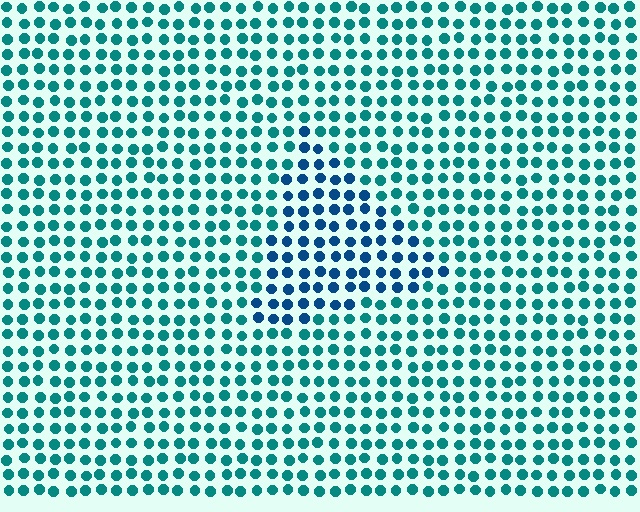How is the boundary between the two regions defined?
The boundary is defined purely by a slight shift in hue (about 33 degrees). Spacing, size, and orientation are identical on both sides.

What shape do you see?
I see a triangle.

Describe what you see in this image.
The image is filled with small teal elements in a uniform arrangement. A triangle-shaped region is visible where the elements are tinted to a slightly different hue, forming a subtle color boundary.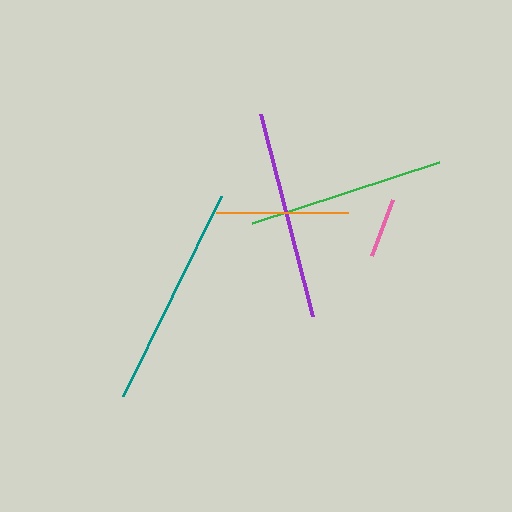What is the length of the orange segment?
The orange segment is approximately 132 pixels long.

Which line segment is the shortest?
The pink line is the shortest at approximately 60 pixels.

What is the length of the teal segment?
The teal segment is approximately 222 pixels long.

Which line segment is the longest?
The teal line is the longest at approximately 222 pixels.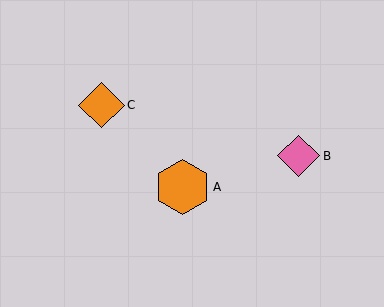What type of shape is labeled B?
Shape B is a pink diamond.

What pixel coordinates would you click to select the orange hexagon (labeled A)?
Click at (183, 187) to select the orange hexagon A.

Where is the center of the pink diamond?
The center of the pink diamond is at (299, 156).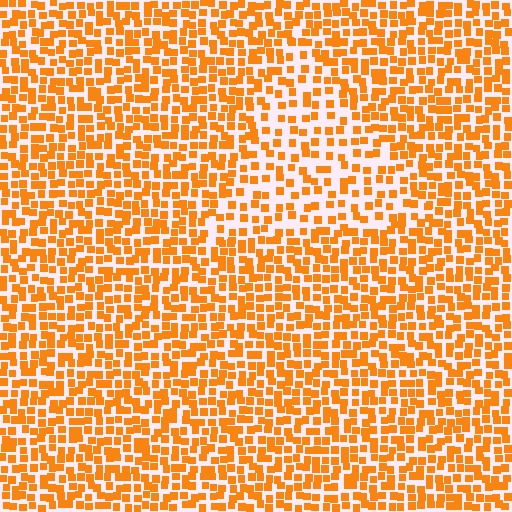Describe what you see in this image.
The image contains small orange elements arranged at two different densities. A triangle-shaped region is visible where the elements are less densely packed than the surrounding area.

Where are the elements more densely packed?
The elements are more densely packed outside the triangle boundary.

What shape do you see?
I see a triangle.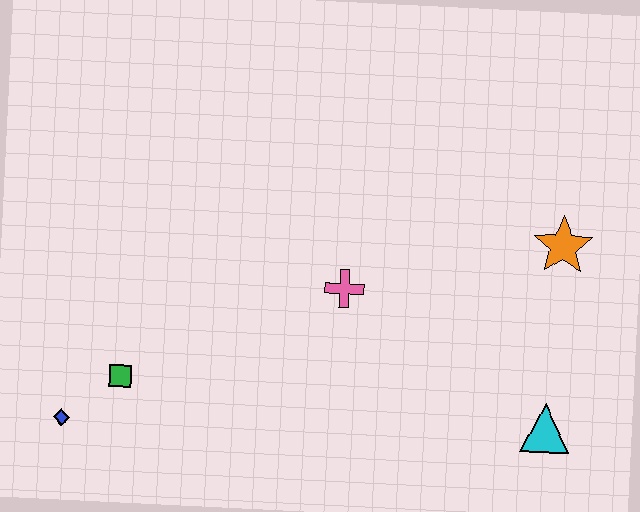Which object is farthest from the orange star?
The blue diamond is farthest from the orange star.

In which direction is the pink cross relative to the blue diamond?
The pink cross is to the right of the blue diamond.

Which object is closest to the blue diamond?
The green square is closest to the blue diamond.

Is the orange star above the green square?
Yes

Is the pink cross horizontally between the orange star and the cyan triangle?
No